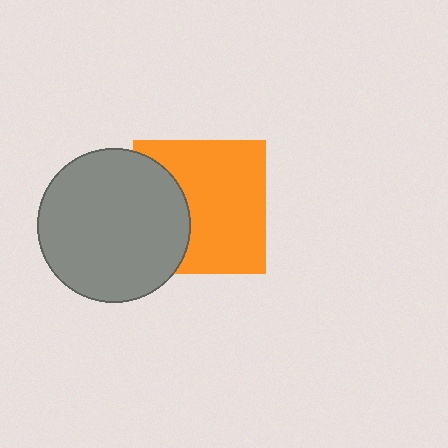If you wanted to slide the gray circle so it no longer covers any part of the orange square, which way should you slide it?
Slide it left — that is the most direct way to separate the two shapes.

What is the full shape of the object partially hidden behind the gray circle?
The partially hidden object is an orange square.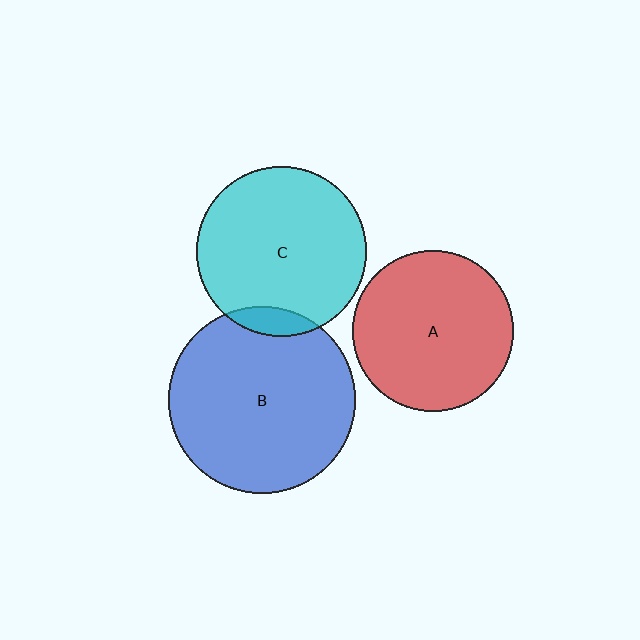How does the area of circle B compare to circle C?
Approximately 1.2 times.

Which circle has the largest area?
Circle B (blue).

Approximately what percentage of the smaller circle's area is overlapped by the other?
Approximately 10%.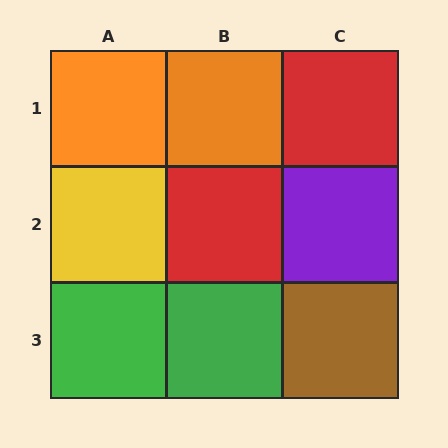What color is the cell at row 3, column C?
Brown.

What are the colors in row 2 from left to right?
Yellow, red, purple.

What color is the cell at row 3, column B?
Green.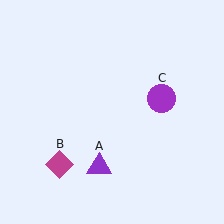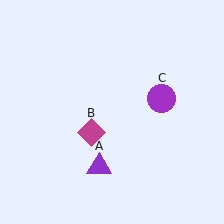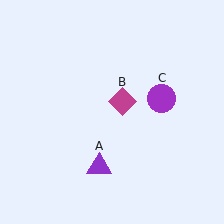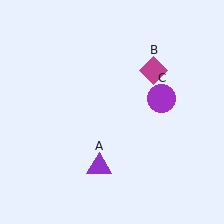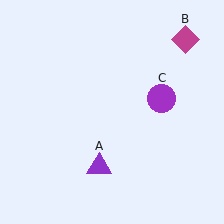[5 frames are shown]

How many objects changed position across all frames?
1 object changed position: magenta diamond (object B).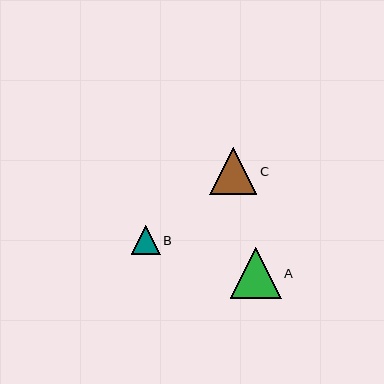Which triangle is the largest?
Triangle A is the largest with a size of approximately 50 pixels.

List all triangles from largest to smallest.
From largest to smallest: A, C, B.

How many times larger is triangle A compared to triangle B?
Triangle A is approximately 1.7 times the size of triangle B.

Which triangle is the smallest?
Triangle B is the smallest with a size of approximately 29 pixels.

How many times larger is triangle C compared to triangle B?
Triangle C is approximately 1.6 times the size of triangle B.